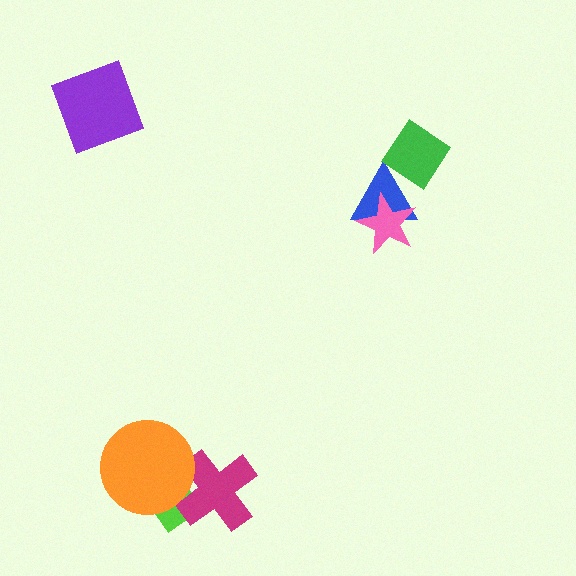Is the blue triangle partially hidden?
Yes, it is partially covered by another shape.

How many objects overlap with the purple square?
0 objects overlap with the purple square.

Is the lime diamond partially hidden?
Yes, it is partially covered by another shape.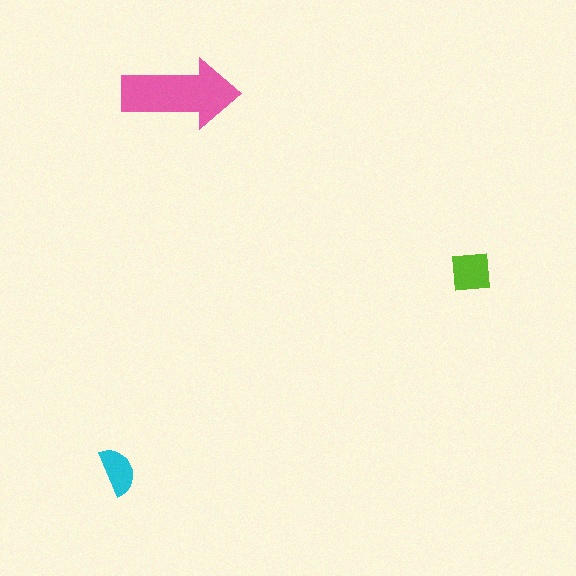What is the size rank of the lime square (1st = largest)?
2nd.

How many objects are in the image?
There are 3 objects in the image.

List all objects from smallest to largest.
The cyan semicircle, the lime square, the pink arrow.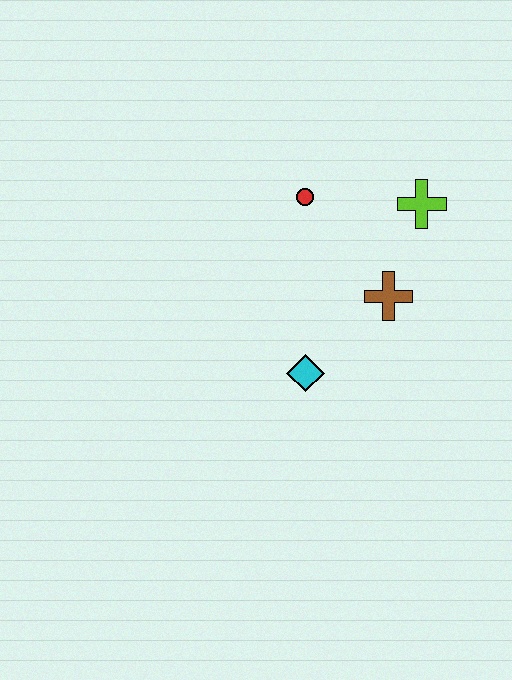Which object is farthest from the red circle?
The cyan diamond is farthest from the red circle.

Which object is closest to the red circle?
The lime cross is closest to the red circle.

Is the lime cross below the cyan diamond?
No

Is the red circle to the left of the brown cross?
Yes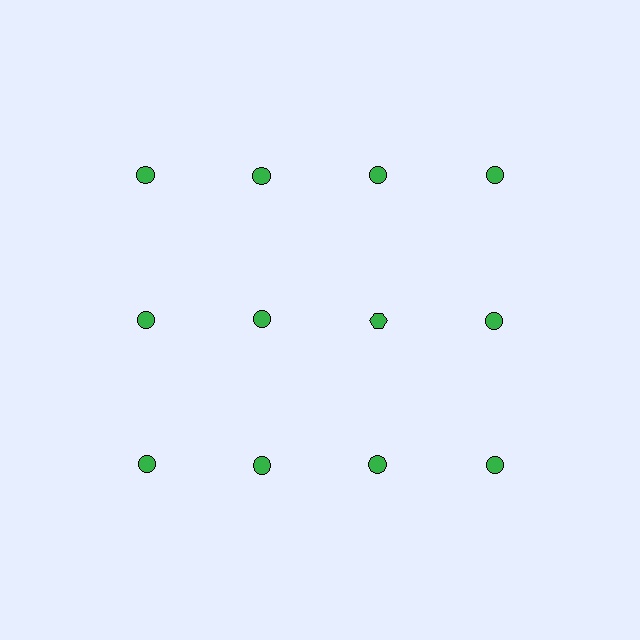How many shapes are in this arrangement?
There are 12 shapes arranged in a grid pattern.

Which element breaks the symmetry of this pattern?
The green hexagon in the second row, center column breaks the symmetry. All other shapes are green circles.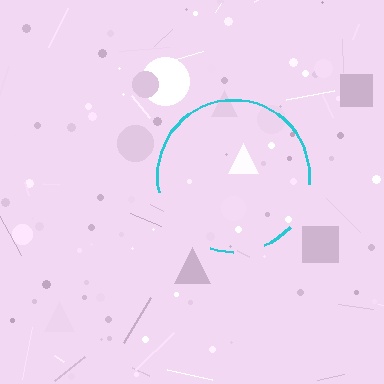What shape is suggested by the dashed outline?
The dashed outline suggests a circle.